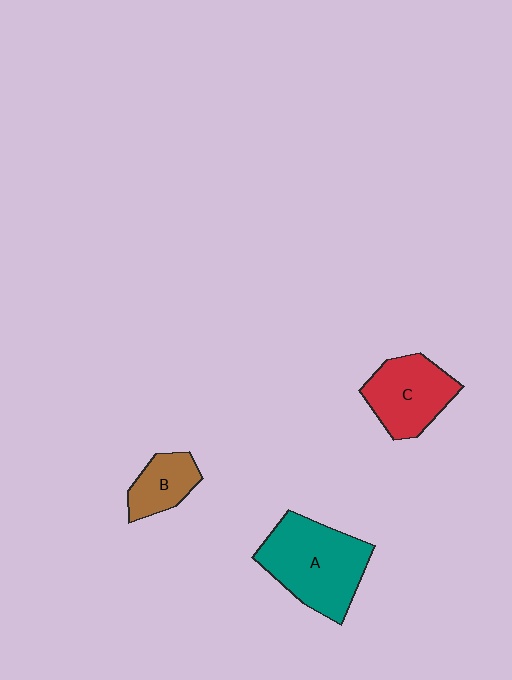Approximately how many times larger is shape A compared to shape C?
Approximately 1.4 times.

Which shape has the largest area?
Shape A (teal).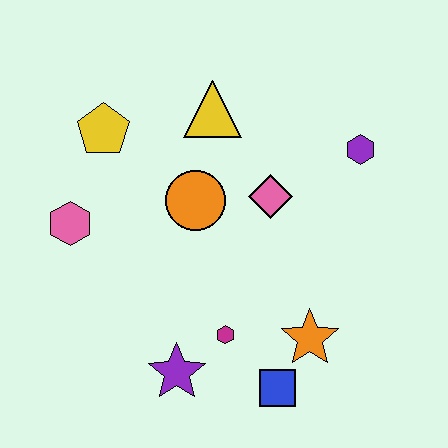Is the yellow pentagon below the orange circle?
No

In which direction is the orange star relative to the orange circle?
The orange star is below the orange circle.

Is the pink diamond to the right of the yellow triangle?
Yes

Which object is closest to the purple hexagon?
The pink diamond is closest to the purple hexagon.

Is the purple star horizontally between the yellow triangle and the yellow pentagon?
Yes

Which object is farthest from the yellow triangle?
The blue square is farthest from the yellow triangle.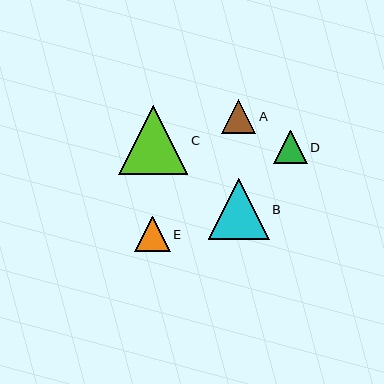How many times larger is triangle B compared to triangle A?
Triangle B is approximately 1.8 times the size of triangle A.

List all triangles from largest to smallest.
From largest to smallest: C, B, E, A, D.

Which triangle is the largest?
Triangle C is the largest with a size of approximately 69 pixels.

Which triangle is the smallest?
Triangle D is the smallest with a size of approximately 34 pixels.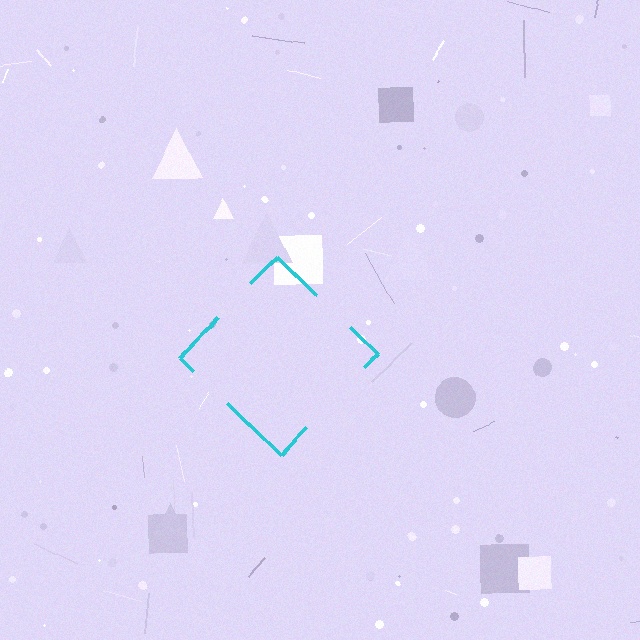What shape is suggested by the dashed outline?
The dashed outline suggests a diamond.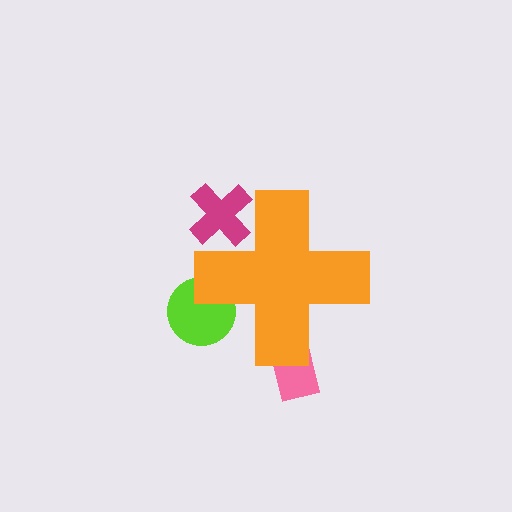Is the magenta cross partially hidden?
Yes, the magenta cross is partially hidden behind the orange cross.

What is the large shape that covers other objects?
An orange cross.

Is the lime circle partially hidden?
Yes, the lime circle is partially hidden behind the orange cross.